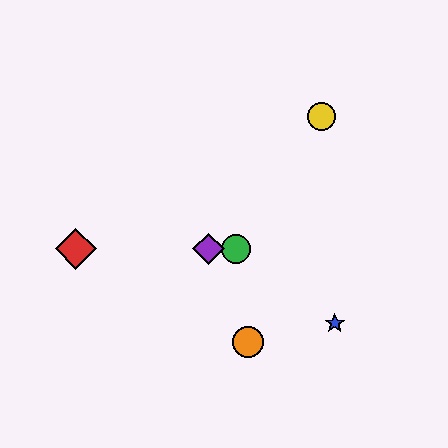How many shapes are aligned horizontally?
3 shapes (the red diamond, the green circle, the purple diamond) are aligned horizontally.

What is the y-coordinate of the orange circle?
The orange circle is at y≈342.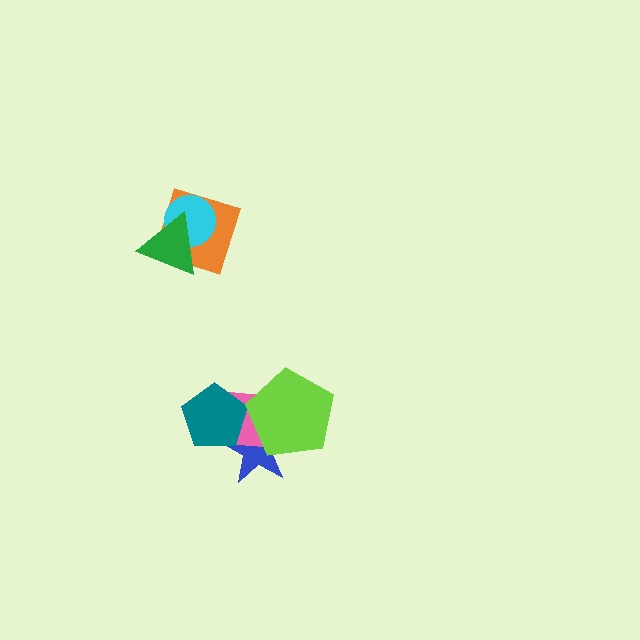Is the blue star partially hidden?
Yes, it is partially covered by another shape.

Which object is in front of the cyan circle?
The green triangle is in front of the cyan circle.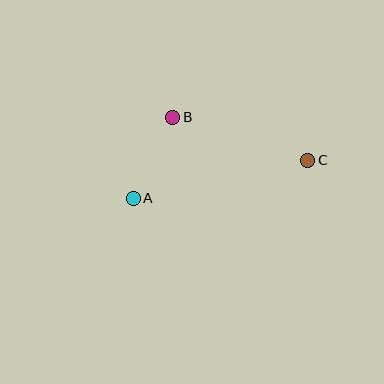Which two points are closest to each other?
Points A and B are closest to each other.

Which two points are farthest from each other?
Points A and C are farthest from each other.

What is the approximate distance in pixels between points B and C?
The distance between B and C is approximately 142 pixels.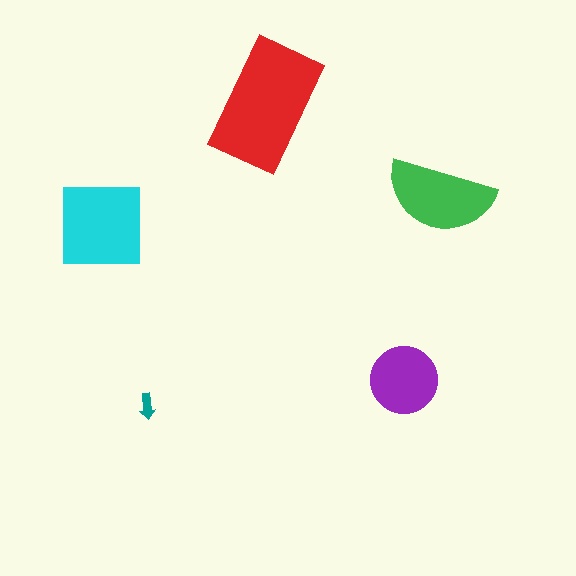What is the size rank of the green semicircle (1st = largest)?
3rd.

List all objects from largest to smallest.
The red rectangle, the cyan square, the green semicircle, the purple circle, the teal arrow.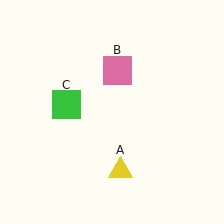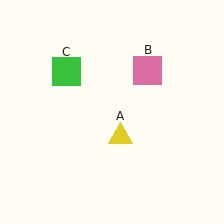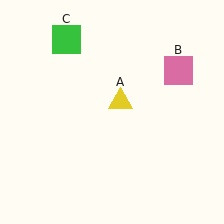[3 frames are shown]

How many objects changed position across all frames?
3 objects changed position: yellow triangle (object A), pink square (object B), green square (object C).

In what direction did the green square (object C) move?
The green square (object C) moved up.